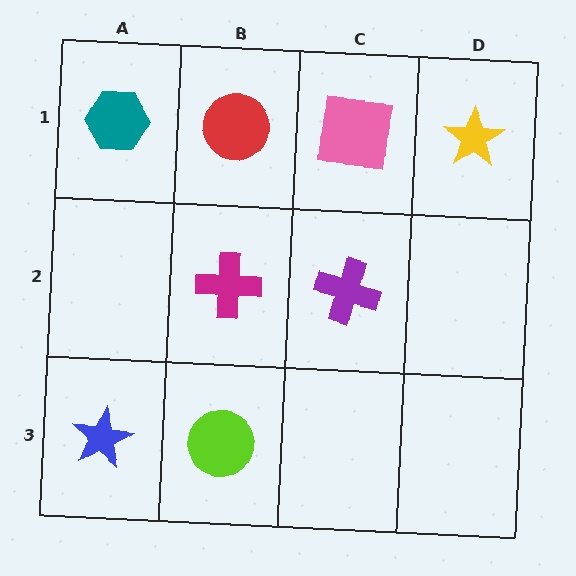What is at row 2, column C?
A purple cross.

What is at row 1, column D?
A yellow star.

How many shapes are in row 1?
4 shapes.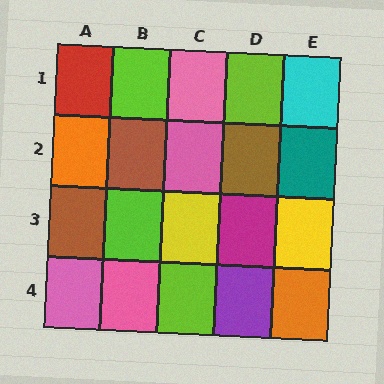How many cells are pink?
4 cells are pink.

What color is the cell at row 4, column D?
Purple.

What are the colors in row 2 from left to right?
Orange, brown, pink, brown, teal.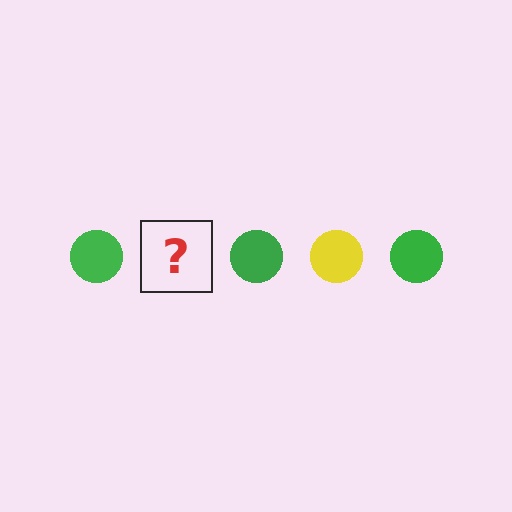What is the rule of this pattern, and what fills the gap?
The rule is that the pattern cycles through green, yellow circles. The gap should be filled with a yellow circle.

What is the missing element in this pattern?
The missing element is a yellow circle.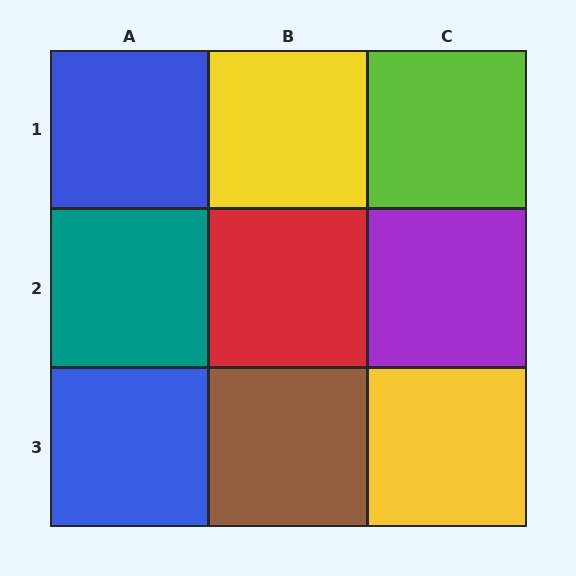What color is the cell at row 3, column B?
Brown.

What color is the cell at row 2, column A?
Teal.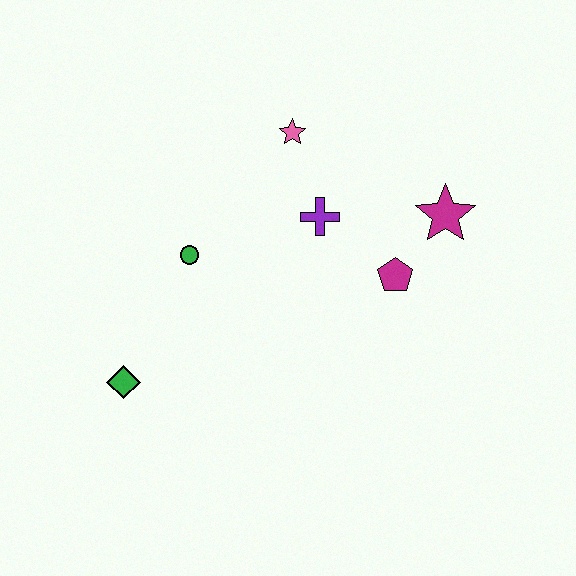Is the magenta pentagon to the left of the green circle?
No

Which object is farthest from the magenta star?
The green diamond is farthest from the magenta star.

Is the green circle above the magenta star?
No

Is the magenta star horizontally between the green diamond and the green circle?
No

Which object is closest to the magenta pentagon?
The magenta star is closest to the magenta pentagon.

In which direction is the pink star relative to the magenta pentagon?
The pink star is above the magenta pentagon.